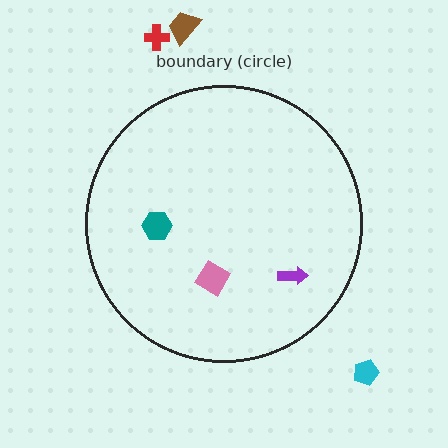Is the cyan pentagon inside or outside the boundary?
Outside.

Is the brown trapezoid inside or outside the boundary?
Outside.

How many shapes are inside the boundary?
3 inside, 3 outside.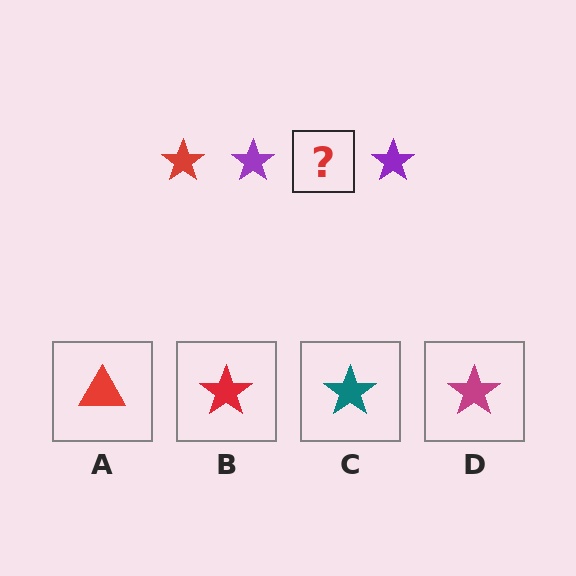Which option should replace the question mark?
Option B.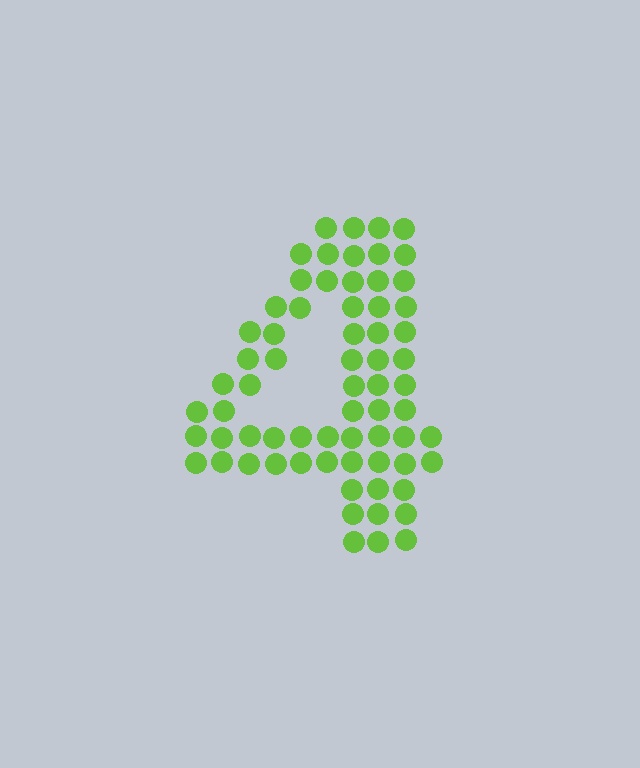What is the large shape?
The large shape is the digit 4.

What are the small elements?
The small elements are circles.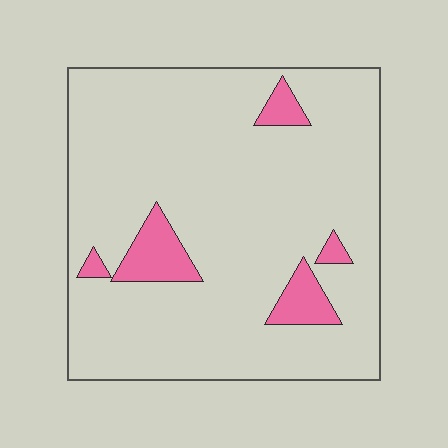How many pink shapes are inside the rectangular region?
5.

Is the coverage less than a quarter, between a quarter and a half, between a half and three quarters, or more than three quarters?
Less than a quarter.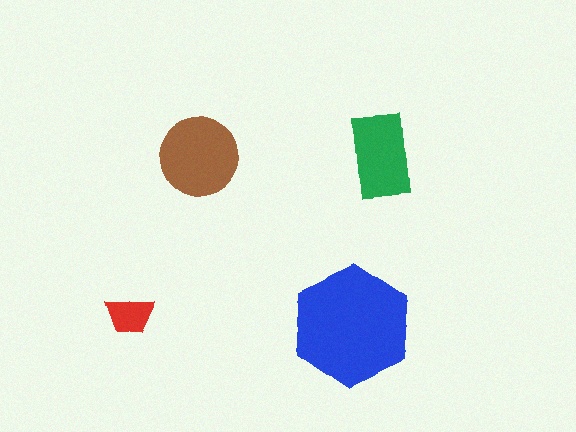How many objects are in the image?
There are 4 objects in the image.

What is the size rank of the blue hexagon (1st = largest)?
1st.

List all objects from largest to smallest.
The blue hexagon, the brown circle, the green rectangle, the red trapezoid.